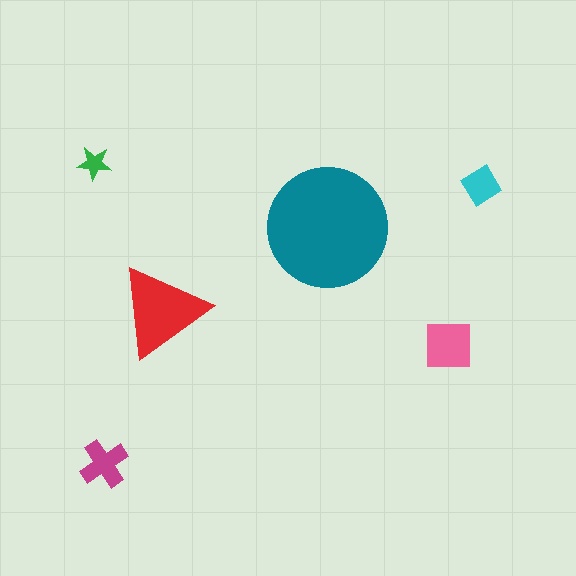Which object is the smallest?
The green star.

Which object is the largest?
The teal circle.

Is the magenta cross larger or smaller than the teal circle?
Smaller.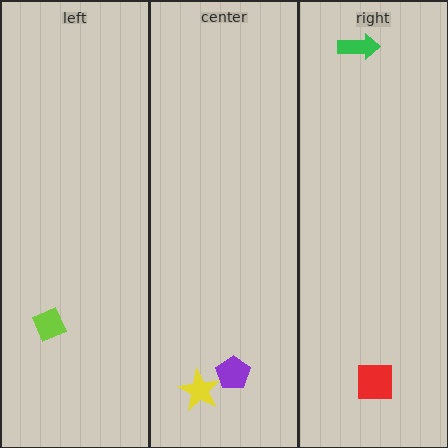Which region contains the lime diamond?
The left region.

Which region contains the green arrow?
The right region.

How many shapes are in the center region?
2.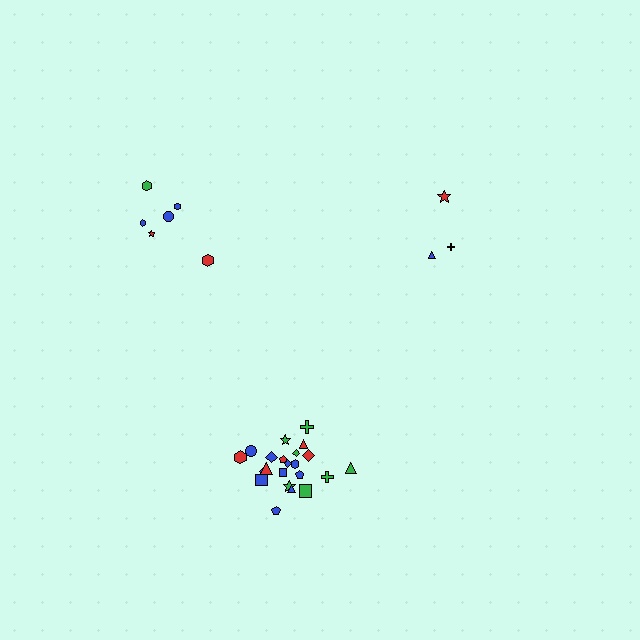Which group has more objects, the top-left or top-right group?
The top-left group.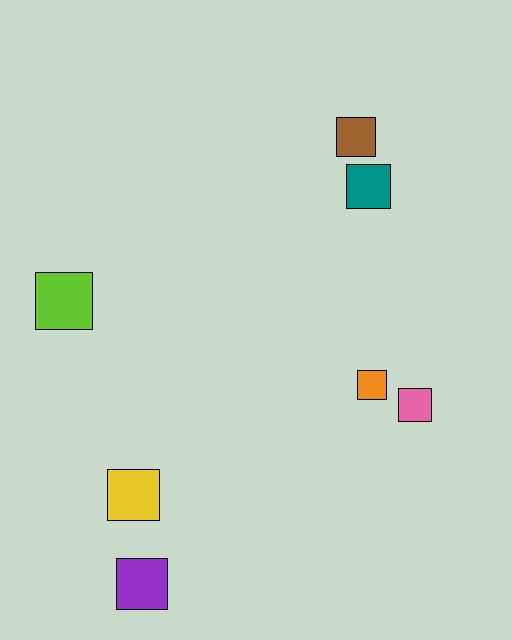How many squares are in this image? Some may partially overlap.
There are 7 squares.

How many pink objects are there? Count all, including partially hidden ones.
There is 1 pink object.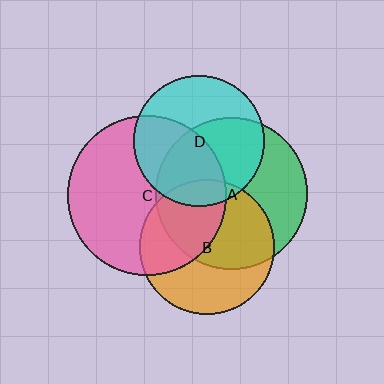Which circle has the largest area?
Circle C (pink).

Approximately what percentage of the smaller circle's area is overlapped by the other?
Approximately 10%.